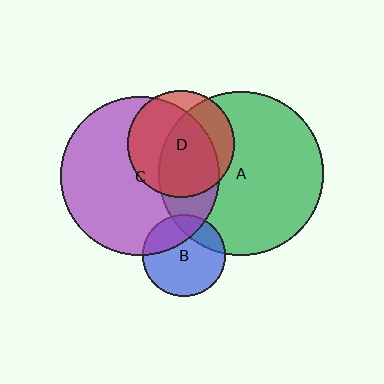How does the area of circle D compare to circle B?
Approximately 1.7 times.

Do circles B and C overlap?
Yes.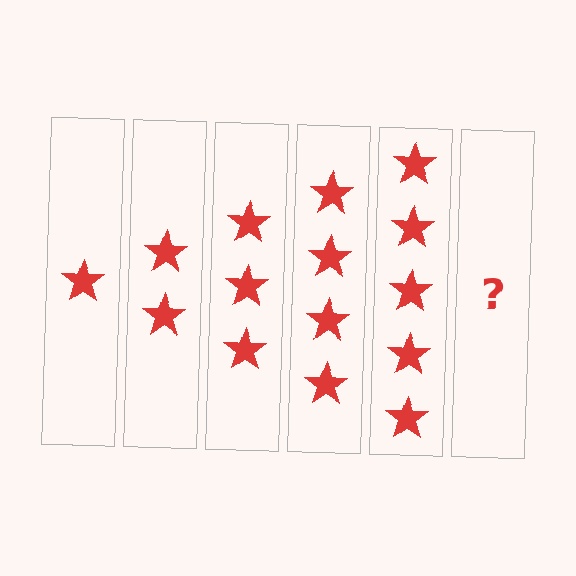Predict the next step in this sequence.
The next step is 6 stars.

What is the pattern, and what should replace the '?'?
The pattern is that each step adds one more star. The '?' should be 6 stars.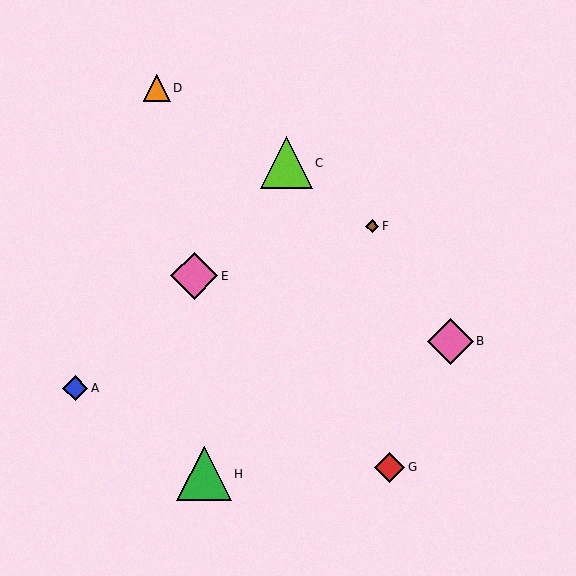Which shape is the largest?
The green triangle (labeled H) is the largest.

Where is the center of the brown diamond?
The center of the brown diamond is at (372, 226).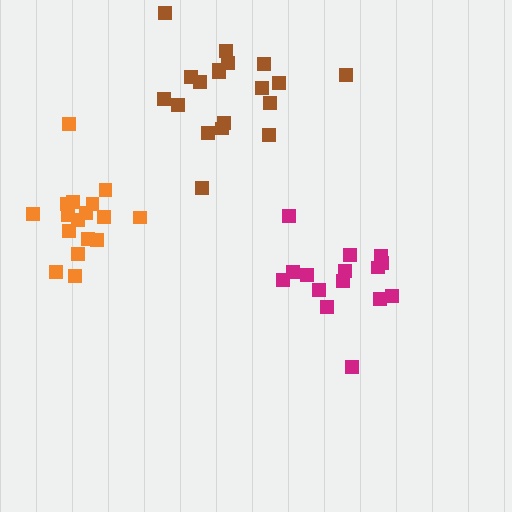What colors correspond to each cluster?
The clusters are colored: magenta, brown, orange.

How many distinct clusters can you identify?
There are 3 distinct clusters.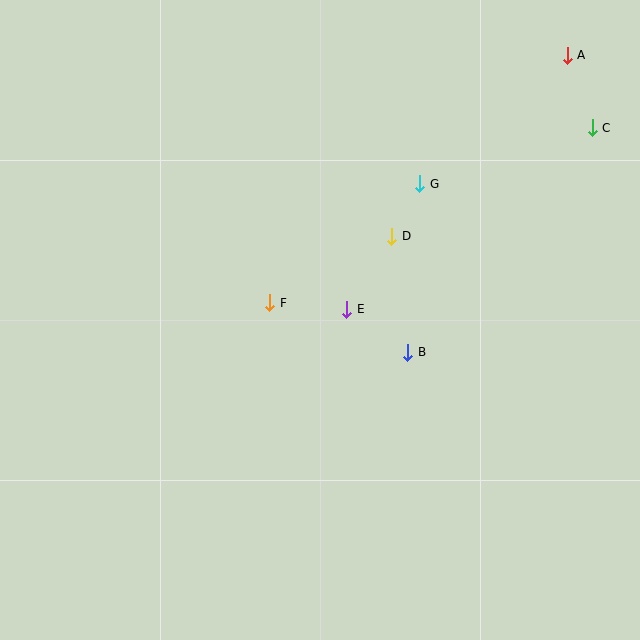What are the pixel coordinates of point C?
Point C is at (592, 128).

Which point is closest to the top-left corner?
Point F is closest to the top-left corner.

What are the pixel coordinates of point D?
Point D is at (392, 236).